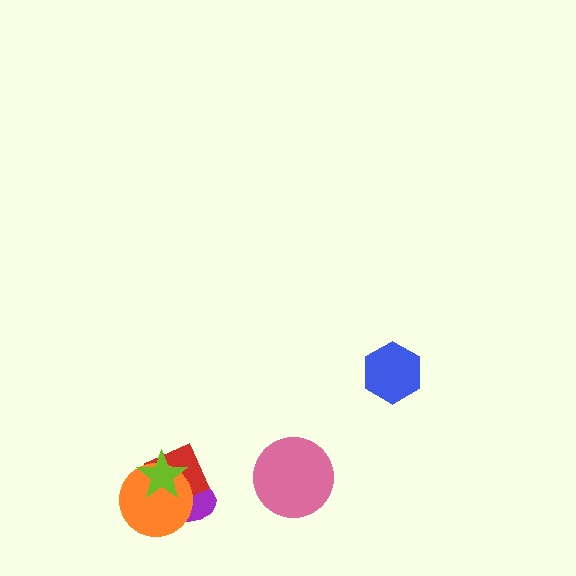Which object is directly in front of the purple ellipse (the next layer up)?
The red diamond is directly in front of the purple ellipse.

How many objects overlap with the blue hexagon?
0 objects overlap with the blue hexagon.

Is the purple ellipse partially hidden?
Yes, it is partially covered by another shape.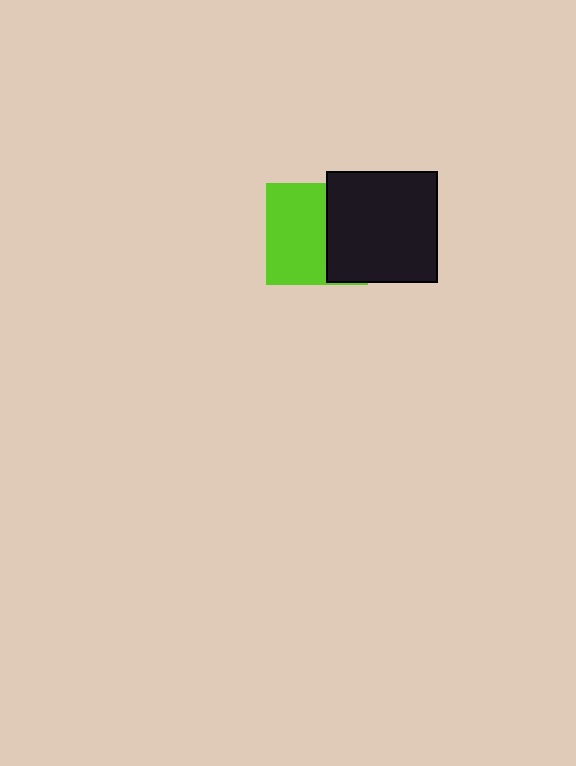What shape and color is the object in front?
The object in front is a black square.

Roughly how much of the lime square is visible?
About half of it is visible (roughly 60%).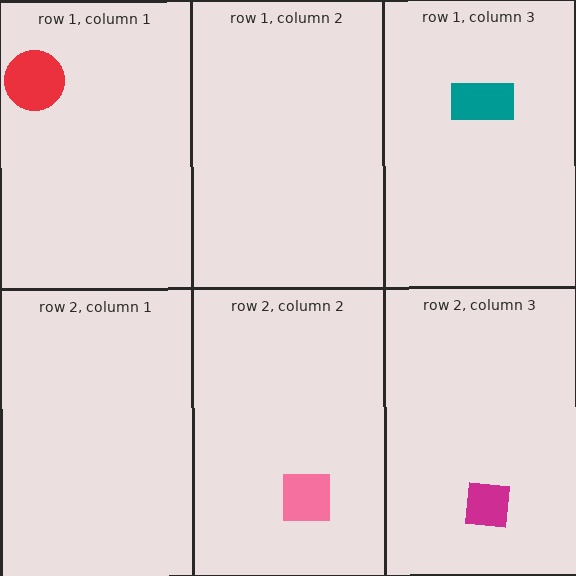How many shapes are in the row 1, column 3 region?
1.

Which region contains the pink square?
The row 2, column 2 region.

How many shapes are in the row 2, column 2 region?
1.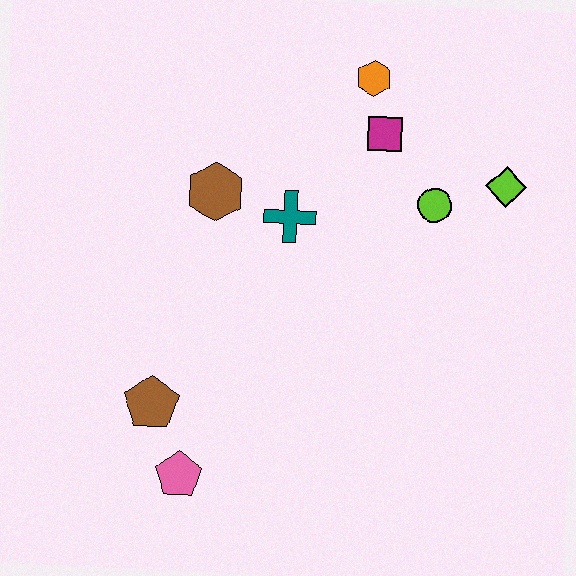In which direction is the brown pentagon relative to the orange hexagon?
The brown pentagon is below the orange hexagon.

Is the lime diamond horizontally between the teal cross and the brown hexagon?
No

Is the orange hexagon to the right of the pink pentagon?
Yes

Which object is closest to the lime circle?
The lime diamond is closest to the lime circle.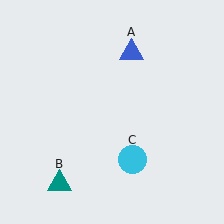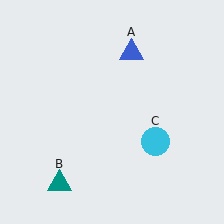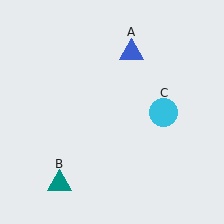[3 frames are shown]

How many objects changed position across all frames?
1 object changed position: cyan circle (object C).